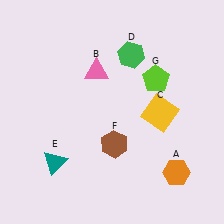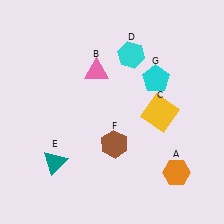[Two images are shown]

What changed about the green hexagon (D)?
In Image 1, D is green. In Image 2, it changed to cyan.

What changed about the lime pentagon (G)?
In Image 1, G is lime. In Image 2, it changed to cyan.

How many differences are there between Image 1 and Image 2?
There are 2 differences between the two images.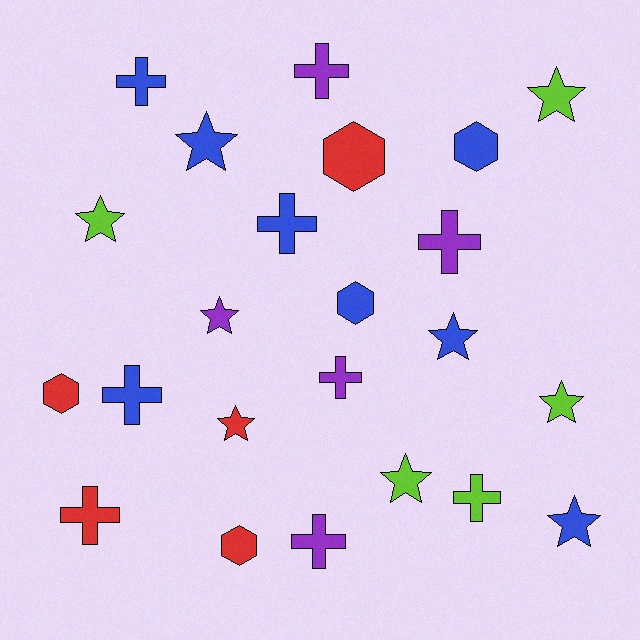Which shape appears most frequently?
Cross, with 9 objects.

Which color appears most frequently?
Blue, with 8 objects.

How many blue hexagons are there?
There are 2 blue hexagons.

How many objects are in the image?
There are 23 objects.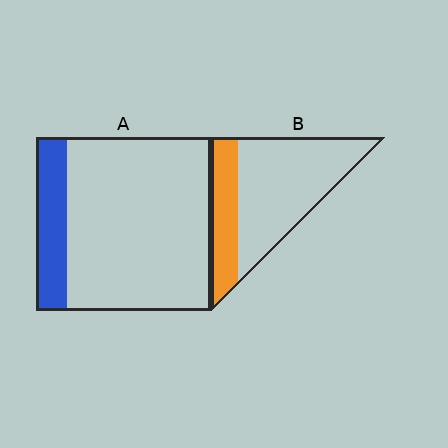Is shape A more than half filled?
No.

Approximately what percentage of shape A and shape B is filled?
A is approximately 20% and B is approximately 30%.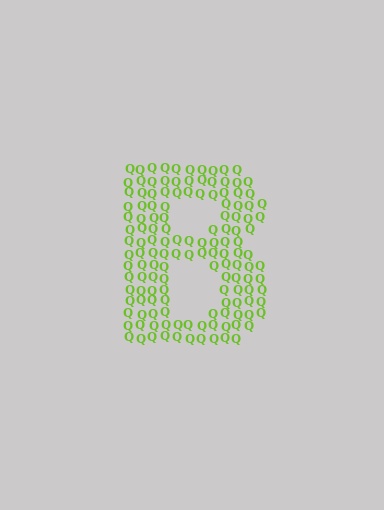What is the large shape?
The large shape is the letter B.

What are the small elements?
The small elements are letter Q's.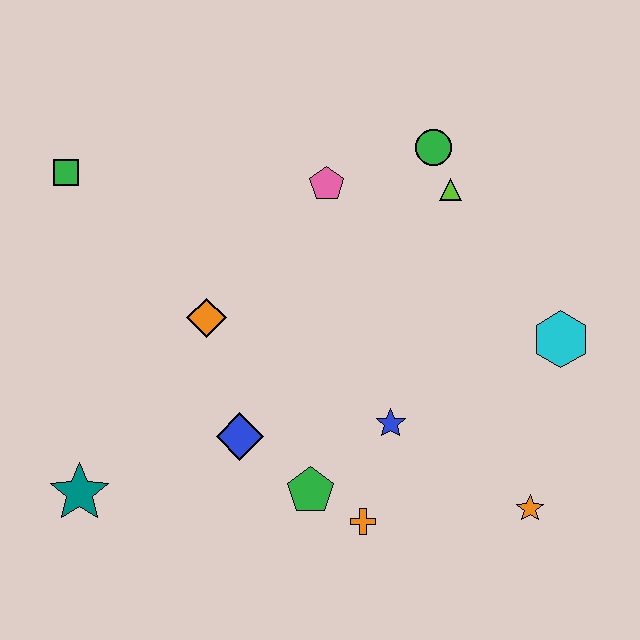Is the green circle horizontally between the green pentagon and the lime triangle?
Yes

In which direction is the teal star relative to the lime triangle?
The teal star is to the left of the lime triangle.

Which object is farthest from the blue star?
The green square is farthest from the blue star.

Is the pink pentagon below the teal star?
No